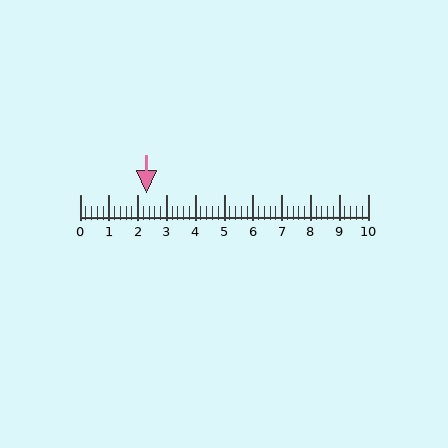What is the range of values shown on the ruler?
The ruler shows values from 0 to 10.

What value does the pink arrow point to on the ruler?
The pink arrow points to approximately 2.3.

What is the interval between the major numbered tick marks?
The major tick marks are spaced 1 units apart.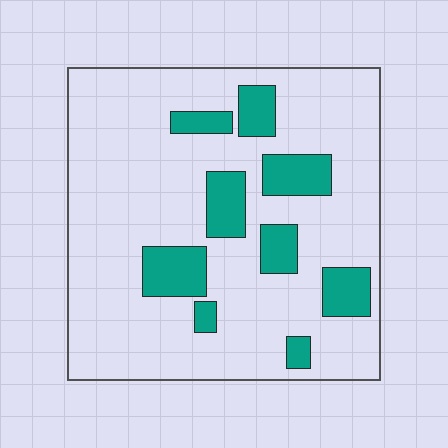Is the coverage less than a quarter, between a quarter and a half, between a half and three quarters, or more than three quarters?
Less than a quarter.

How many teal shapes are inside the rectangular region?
9.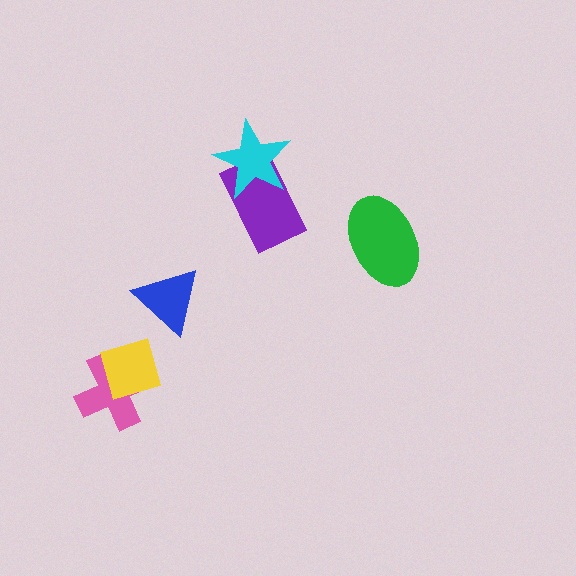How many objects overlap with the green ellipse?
0 objects overlap with the green ellipse.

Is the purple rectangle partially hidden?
Yes, it is partially covered by another shape.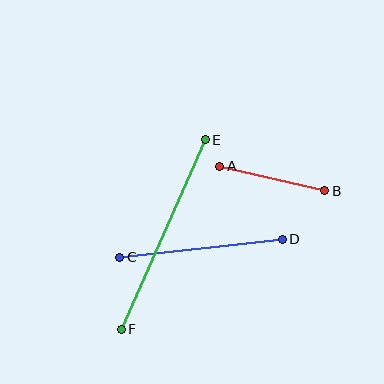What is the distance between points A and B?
The distance is approximately 107 pixels.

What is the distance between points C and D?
The distance is approximately 163 pixels.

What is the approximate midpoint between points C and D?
The midpoint is at approximately (201, 248) pixels.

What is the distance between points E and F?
The distance is approximately 207 pixels.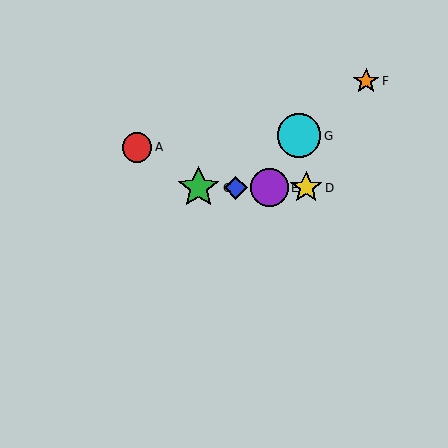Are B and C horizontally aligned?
Yes, both are at y≈188.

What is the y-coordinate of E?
Object E is at y≈188.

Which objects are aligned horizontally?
Objects B, C, D, E are aligned horizontally.